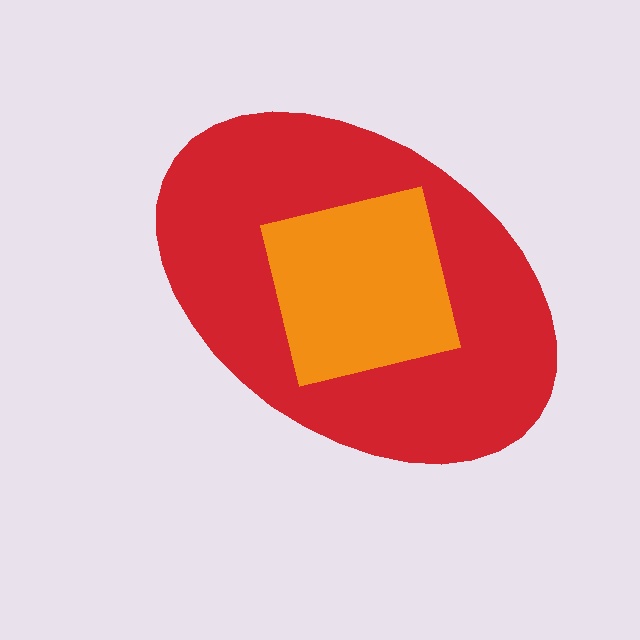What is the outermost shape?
The red ellipse.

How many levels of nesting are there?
2.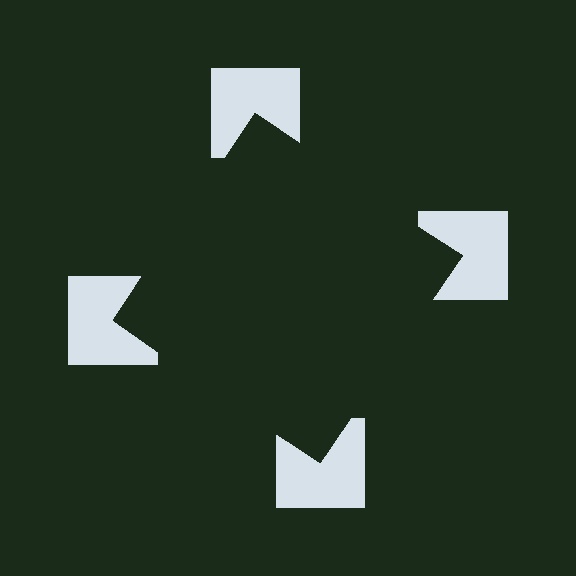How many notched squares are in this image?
There are 4 — one at each vertex of the illusory square.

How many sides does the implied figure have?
4 sides.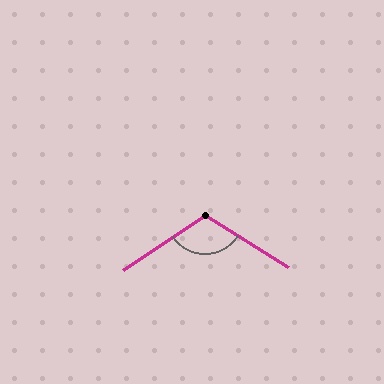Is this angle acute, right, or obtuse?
It is obtuse.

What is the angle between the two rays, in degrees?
Approximately 114 degrees.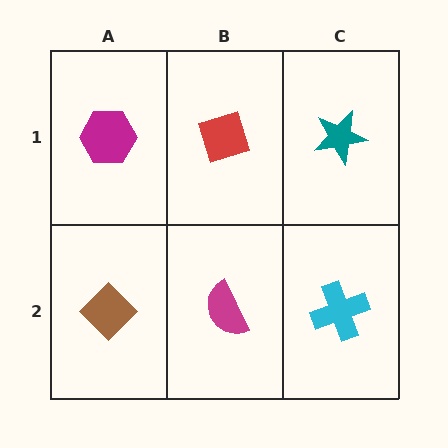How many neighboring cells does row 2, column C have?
2.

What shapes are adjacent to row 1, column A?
A brown diamond (row 2, column A), a red diamond (row 1, column B).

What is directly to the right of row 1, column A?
A red diamond.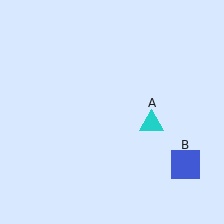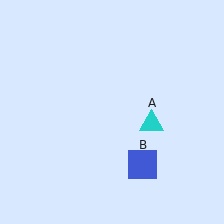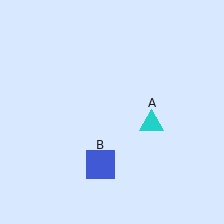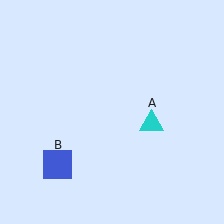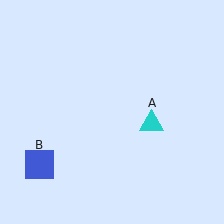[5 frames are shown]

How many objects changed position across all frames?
1 object changed position: blue square (object B).